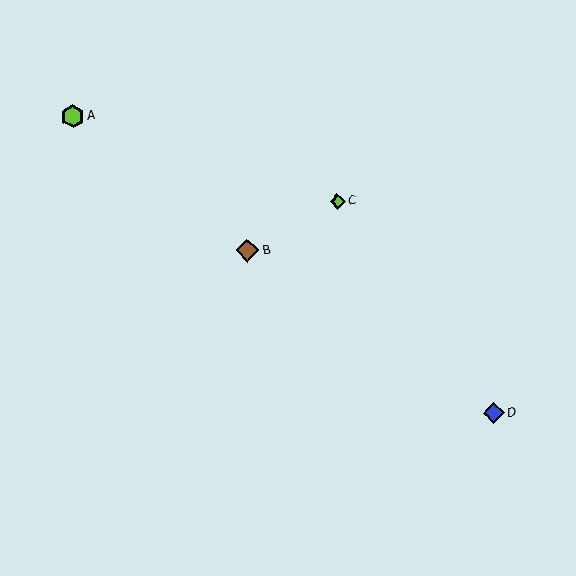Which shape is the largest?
The lime hexagon (labeled A) is the largest.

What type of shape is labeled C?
Shape C is a lime diamond.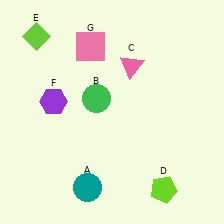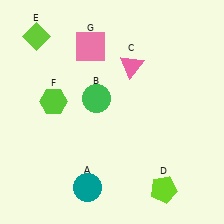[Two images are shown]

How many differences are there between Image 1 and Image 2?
There is 1 difference between the two images.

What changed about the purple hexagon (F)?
In Image 1, F is purple. In Image 2, it changed to lime.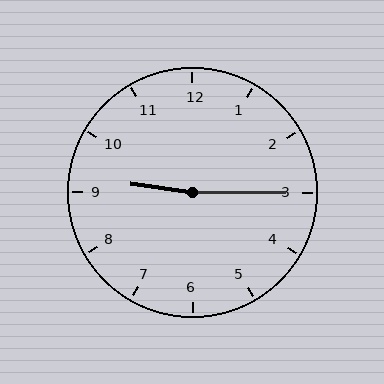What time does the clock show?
9:15.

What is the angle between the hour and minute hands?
Approximately 172 degrees.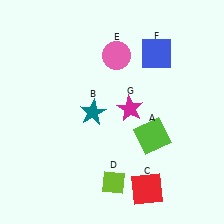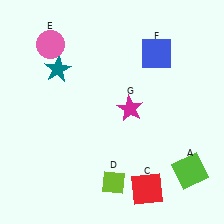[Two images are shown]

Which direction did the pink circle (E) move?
The pink circle (E) moved left.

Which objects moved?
The objects that moved are: the lime square (A), the teal star (B), the pink circle (E).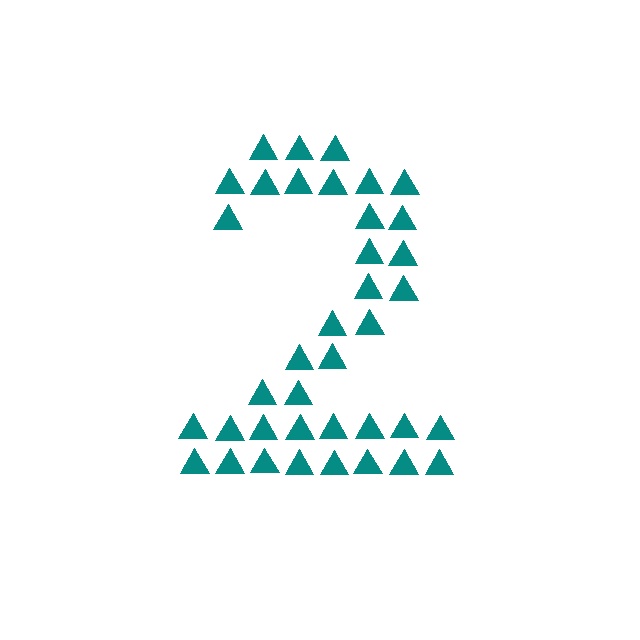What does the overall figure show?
The overall figure shows the digit 2.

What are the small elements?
The small elements are triangles.